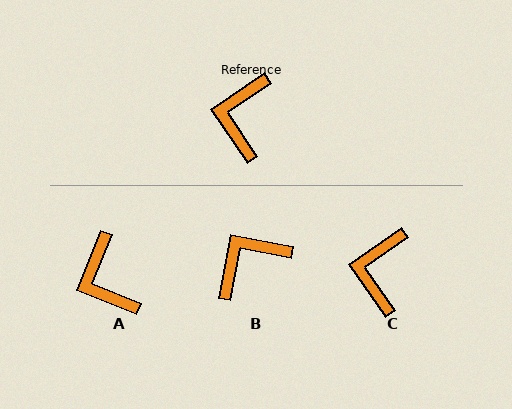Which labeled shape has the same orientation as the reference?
C.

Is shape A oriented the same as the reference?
No, it is off by about 33 degrees.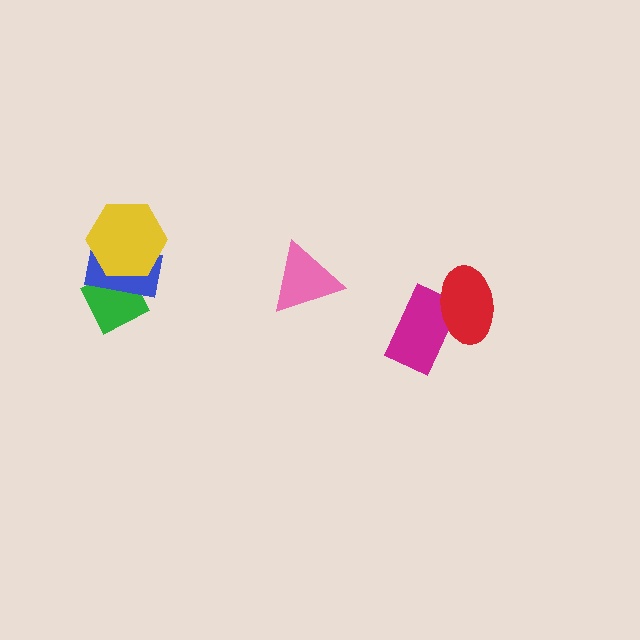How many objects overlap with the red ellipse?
1 object overlaps with the red ellipse.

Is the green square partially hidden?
Yes, it is partially covered by another shape.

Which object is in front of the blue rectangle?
The yellow hexagon is in front of the blue rectangle.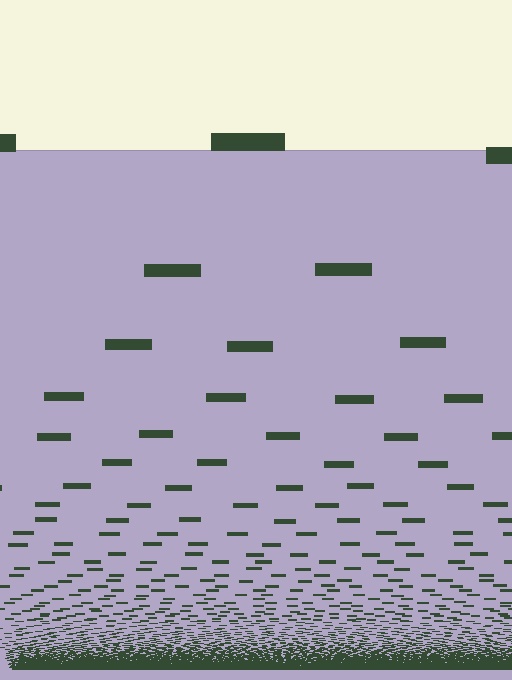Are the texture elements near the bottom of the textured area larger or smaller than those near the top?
Smaller. The gradient is inverted — elements near the bottom are smaller and denser.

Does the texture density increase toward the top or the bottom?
Density increases toward the bottom.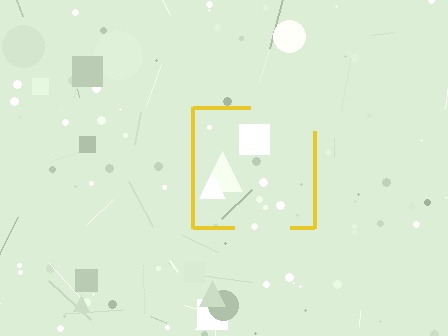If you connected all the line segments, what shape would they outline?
They would outline a square.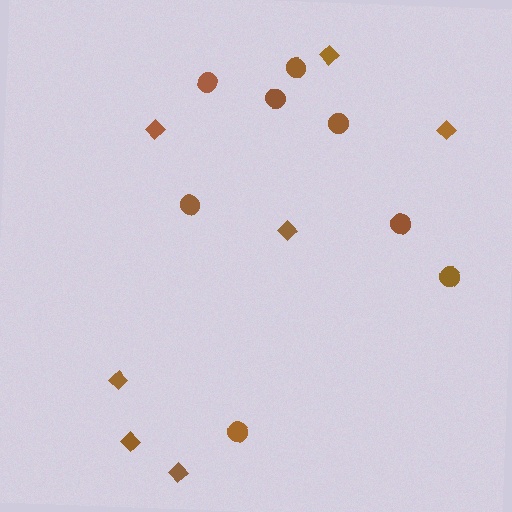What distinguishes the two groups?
There are 2 groups: one group of diamonds (7) and one group of circles (8).